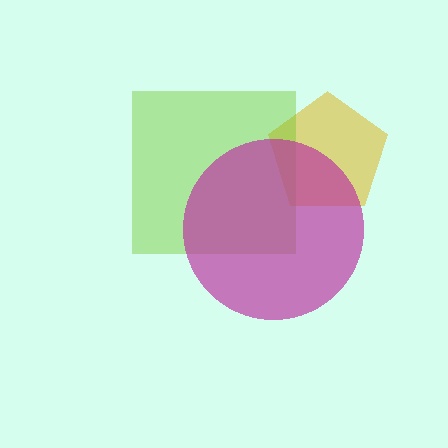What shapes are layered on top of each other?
The layered shapes are: a yellow pentagon, a lime square, a magenta circle.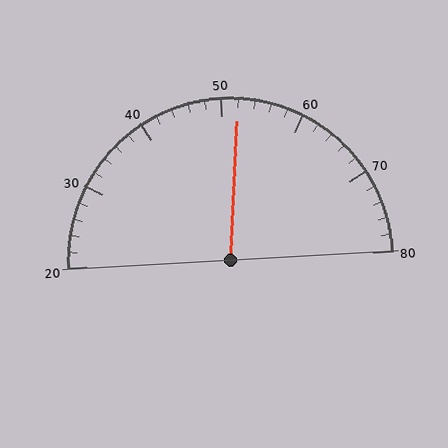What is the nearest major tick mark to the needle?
The nearest major tick mark is 50.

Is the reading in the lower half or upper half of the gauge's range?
The reading is in the upper half of the range (20 to 80).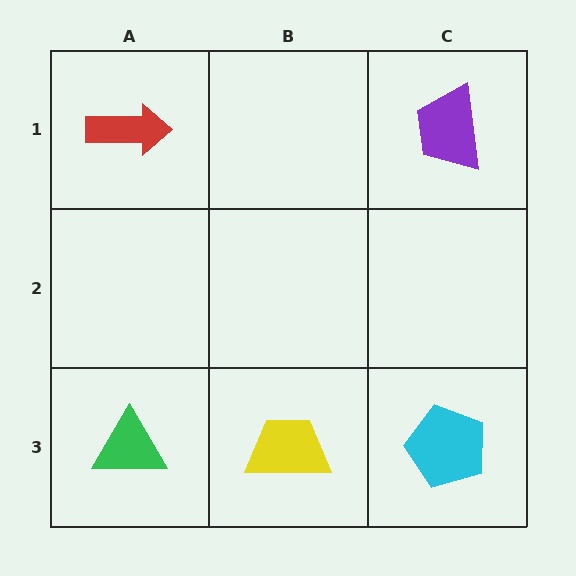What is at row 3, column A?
A green triangle.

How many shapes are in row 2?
0 shapes.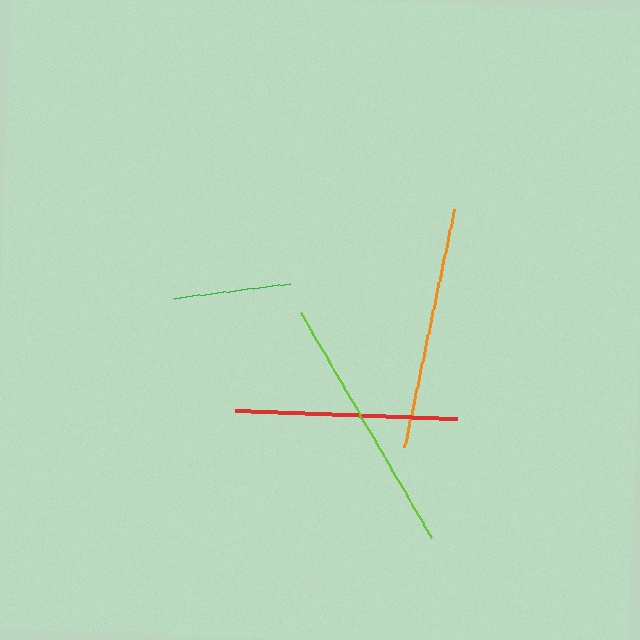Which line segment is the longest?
The lime line is the longest at approximately 261 pixels.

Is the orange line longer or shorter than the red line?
The orange line is longer than the red line.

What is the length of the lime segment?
The lime segment is approximately 261 pixels long.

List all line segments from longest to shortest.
From longest to shortest: lime, orange, red, green.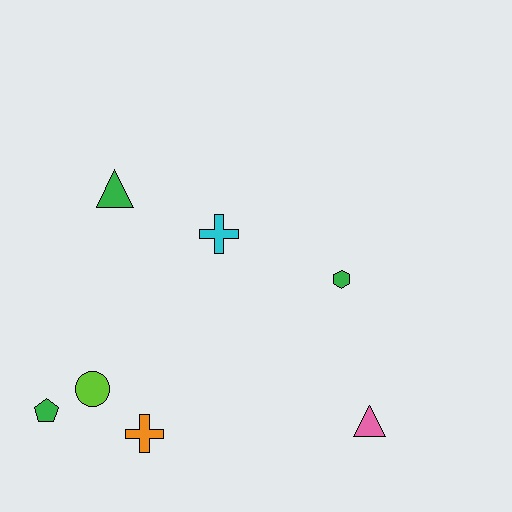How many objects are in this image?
There are 7 objects.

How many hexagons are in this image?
There is 1 hexagon.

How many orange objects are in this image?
There is 1 orange object.